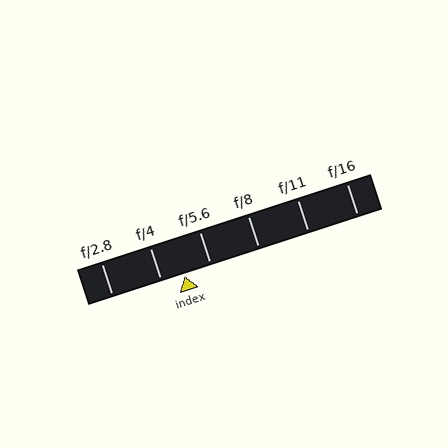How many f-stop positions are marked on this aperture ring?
There are 6 f-stop positions marked.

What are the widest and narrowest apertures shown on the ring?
The widest aperture shown is f/2.8 and the narrowest is f/16.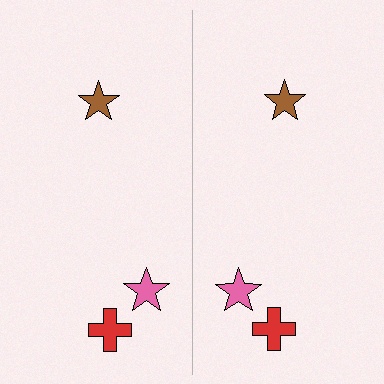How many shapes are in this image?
There are 6 shapes in this image.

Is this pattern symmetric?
Yes, this pattern has bilateral (reflection) symmetry.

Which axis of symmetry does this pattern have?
The pattern has a vertical axis of symmetry running through the center of the image.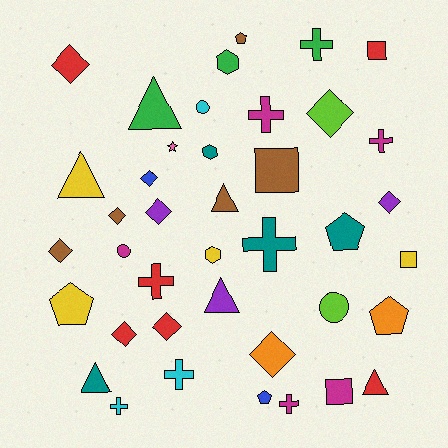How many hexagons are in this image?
There are 3 hexagons.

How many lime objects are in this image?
There are 2 lime objects.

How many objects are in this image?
There are 40 objects.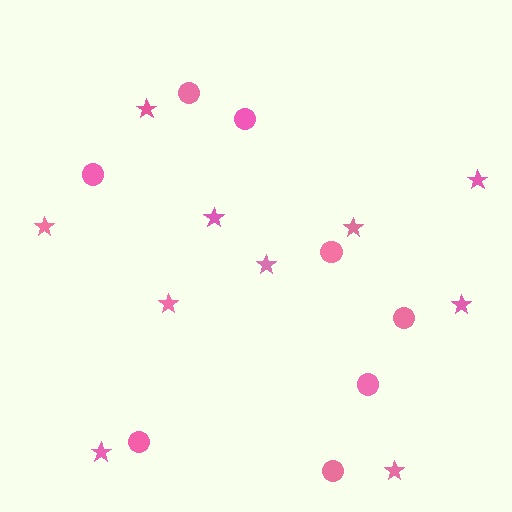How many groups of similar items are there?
There are 2 groups: one group of stars (10) and one group of circles (8).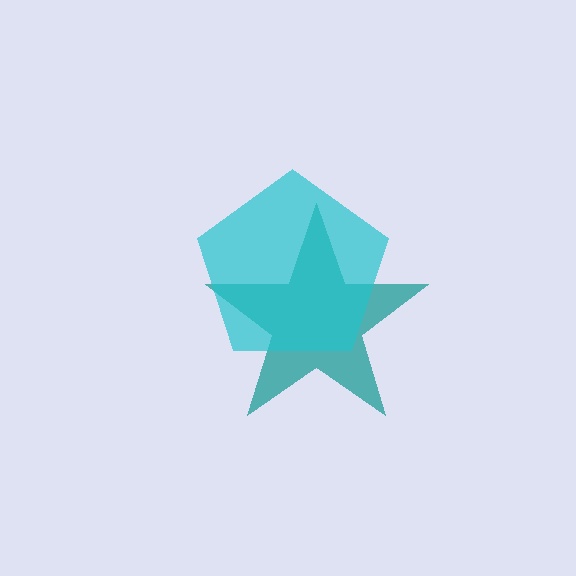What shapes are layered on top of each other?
The layered shapes are: a teal star, a cyan pentagon.